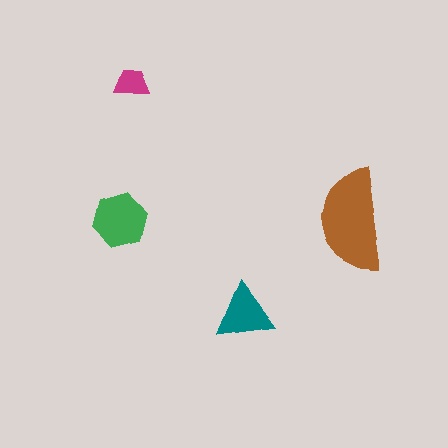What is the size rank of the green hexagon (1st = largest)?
2nd.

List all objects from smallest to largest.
The magenta trapezoid, the teal triangle, the green hexagon, the brown semicircle.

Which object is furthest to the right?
The brown semicircle is rightmost.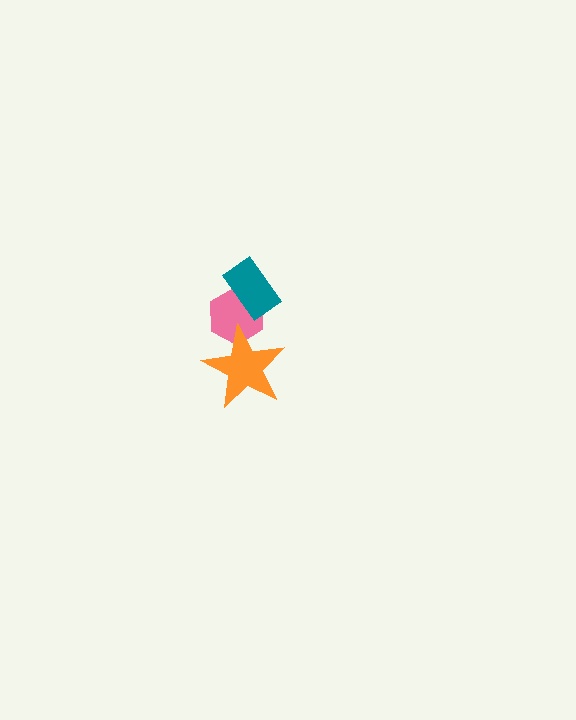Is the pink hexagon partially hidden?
Yes, it is partially covered by another shape.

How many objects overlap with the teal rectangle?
1 object overlaps with the teal rectangle.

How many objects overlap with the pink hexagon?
2 objects overlap with the pink hexagon.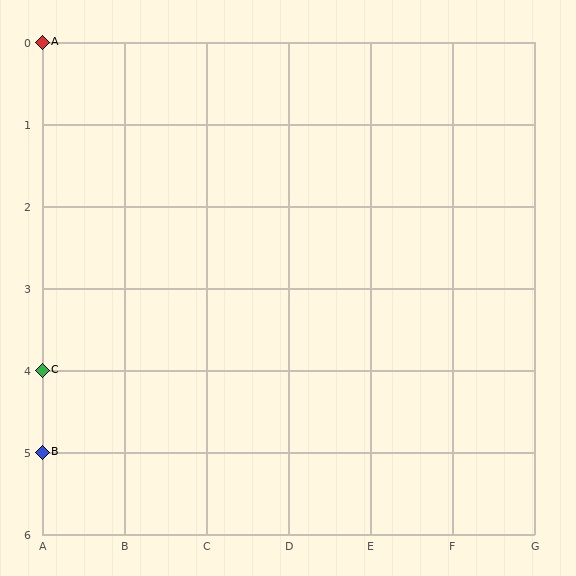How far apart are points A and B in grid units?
Points A and B are 5 rows apart.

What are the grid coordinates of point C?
Point C is at grid coordinates (A, 4).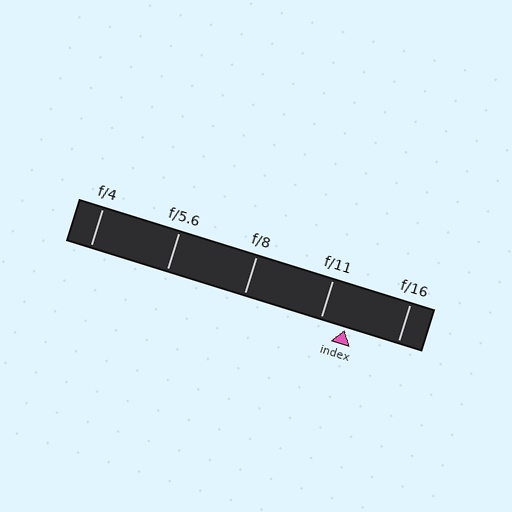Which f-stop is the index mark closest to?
The index mark is closest to f/11.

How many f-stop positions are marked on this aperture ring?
There are 5 f-stop positions marked.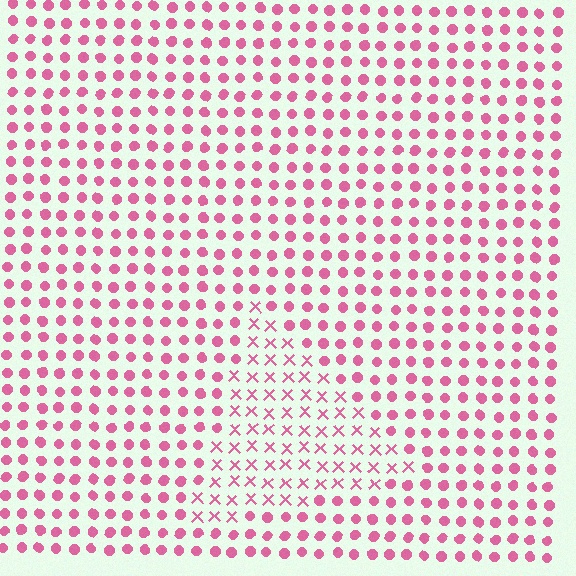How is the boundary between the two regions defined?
The boundary is defined by a change in element shape: X marks inside vs. circles outside. All elements share the same color and spacing.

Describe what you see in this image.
The image is filled with small pink elements arranged in a uniform grid. A triangle-shaped region contains X marks, while the surrounding area contains circles. The boundary is defined purely by the change in element shape.